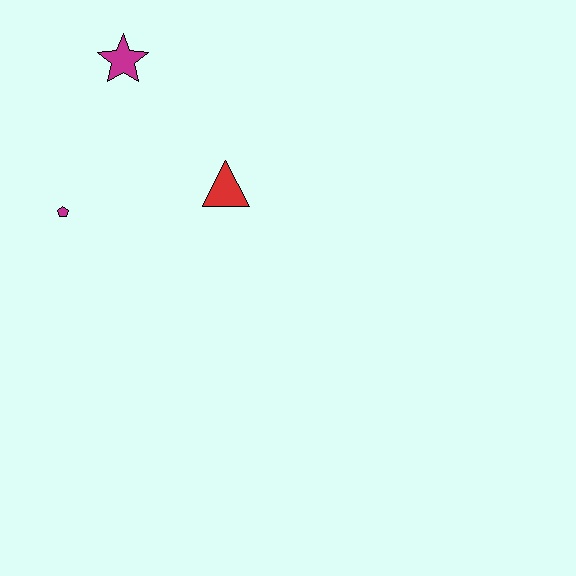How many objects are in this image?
There are 3 objects.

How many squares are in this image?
There are no squares.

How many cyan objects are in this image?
There are no cyan objects.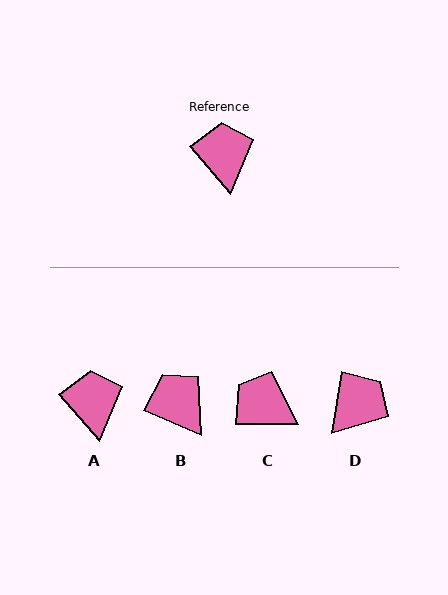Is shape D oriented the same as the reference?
No, it is off by about 50 degrees.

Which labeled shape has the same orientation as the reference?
A.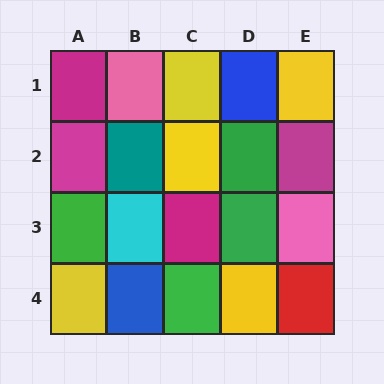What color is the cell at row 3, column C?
Magenta.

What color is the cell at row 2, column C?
Yellow.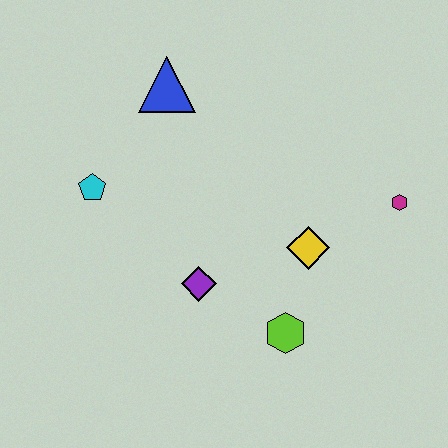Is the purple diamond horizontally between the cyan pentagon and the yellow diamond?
Yes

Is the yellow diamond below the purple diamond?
No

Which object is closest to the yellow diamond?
The lime hexagon is closest to the yellow diamond.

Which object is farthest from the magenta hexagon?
The cyan pentagon is farthest from the magenta hexagon.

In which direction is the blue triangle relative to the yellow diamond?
The blue triangle is above the yellow diamond.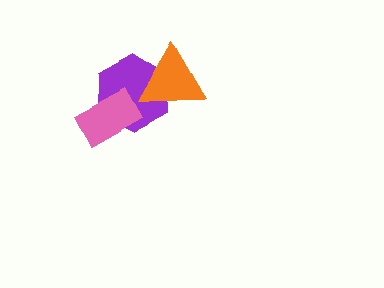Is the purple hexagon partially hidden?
Yes, it is partially covered by another shape.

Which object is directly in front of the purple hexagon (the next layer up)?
The pink rectangle is directly in front of the purple hexagon.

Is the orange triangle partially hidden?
No, no other shape covers it.